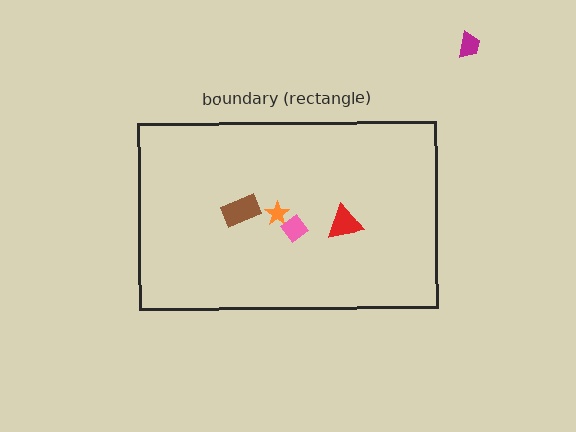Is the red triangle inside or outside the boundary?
Inside.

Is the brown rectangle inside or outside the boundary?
Inside.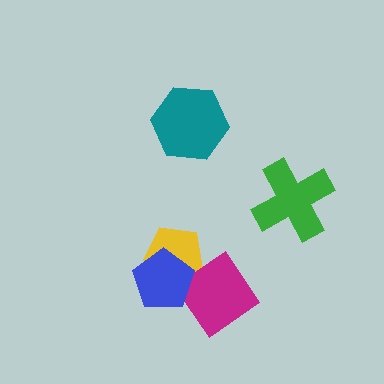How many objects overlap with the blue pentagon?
2 objects overlap with the blue pentagon.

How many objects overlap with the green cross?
0 objects overlap with the green cross.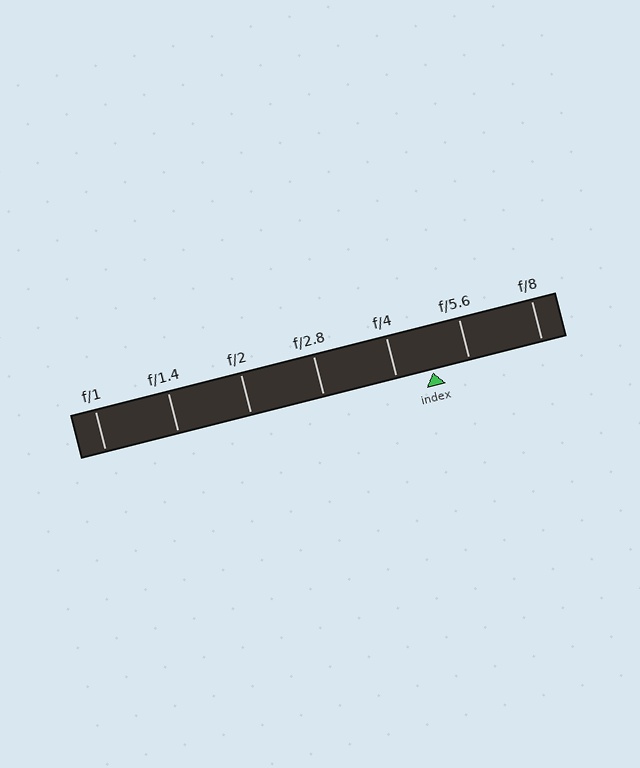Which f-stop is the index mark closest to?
The index mark is closest to f/4.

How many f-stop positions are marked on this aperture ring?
There are 7 f-stop positions marked.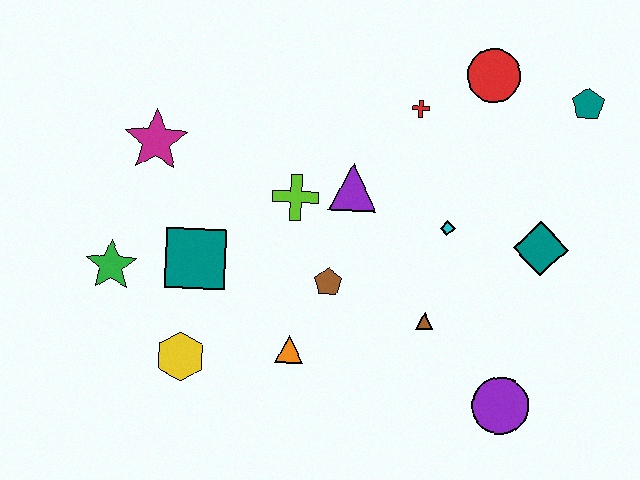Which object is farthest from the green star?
The teal pentagon is farthest from the green star.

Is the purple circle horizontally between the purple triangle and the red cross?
No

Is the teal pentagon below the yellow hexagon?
No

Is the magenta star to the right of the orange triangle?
No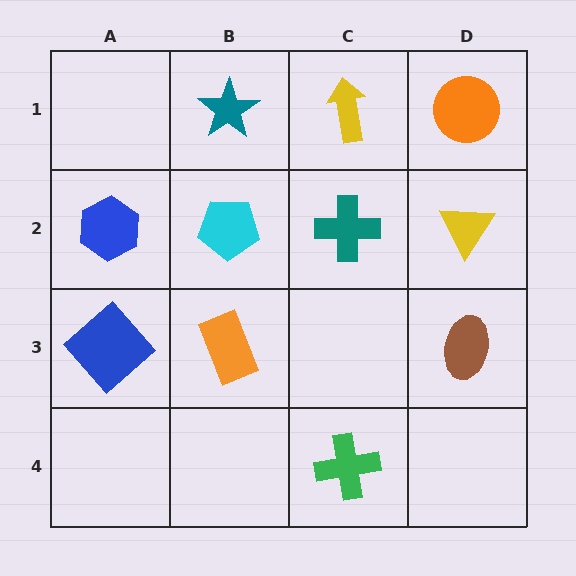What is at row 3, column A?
A blue diamond.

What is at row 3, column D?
A brown ellipse.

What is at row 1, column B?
A teal star.